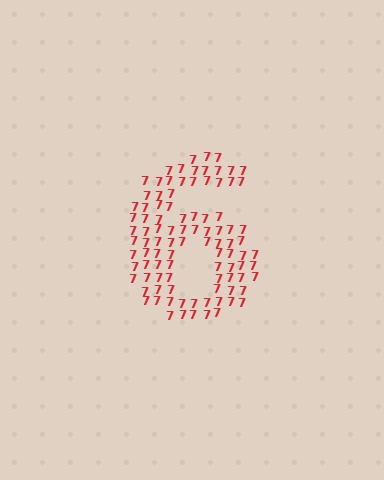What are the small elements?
The small elements are digit 7's.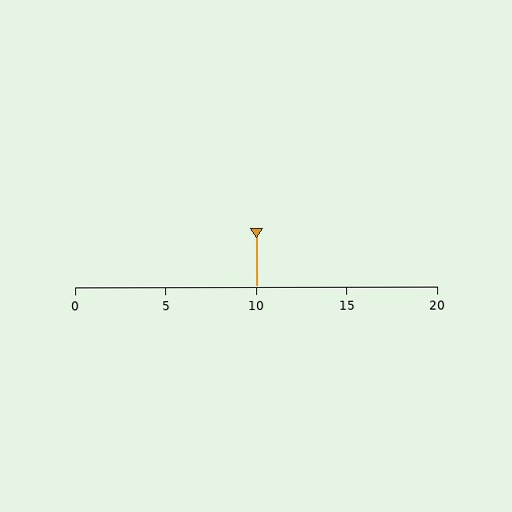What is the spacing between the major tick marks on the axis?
The major ticks are spaced 5 apart.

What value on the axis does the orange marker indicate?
The marker indicates approximately 10.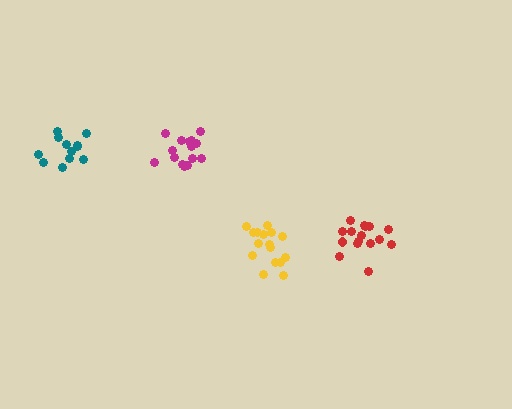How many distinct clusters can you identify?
There are 4 distinct clusters.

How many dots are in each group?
Group 1: 15 dots, Group 2: 16 dots, Group 3: 16 dots, Group 4: 12 dots (59 total).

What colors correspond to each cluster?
The clusters are colored: magenta, yellow, red, teal.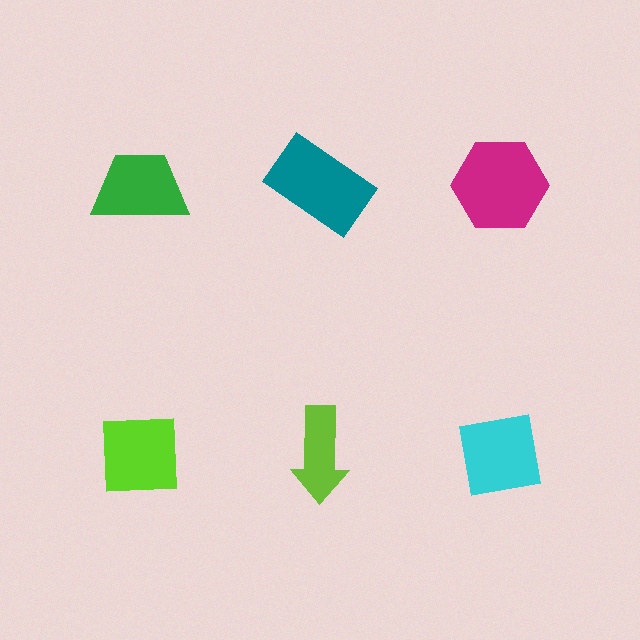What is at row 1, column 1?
A green trapezoid.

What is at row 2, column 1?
A lime square.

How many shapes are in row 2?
3 shapes.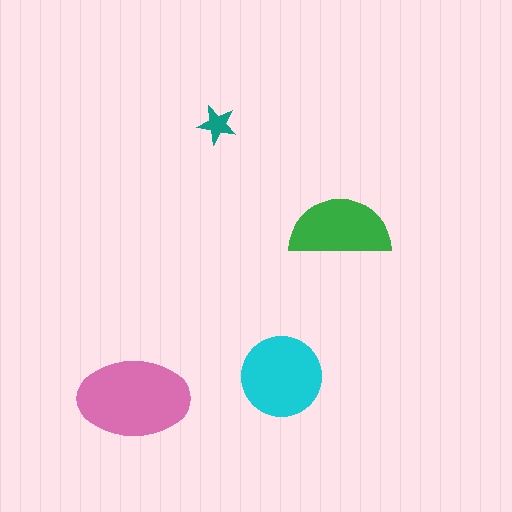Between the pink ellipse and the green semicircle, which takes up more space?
The pink ellipse.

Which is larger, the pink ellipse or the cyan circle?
The pink ellipse.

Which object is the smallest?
The teal star.